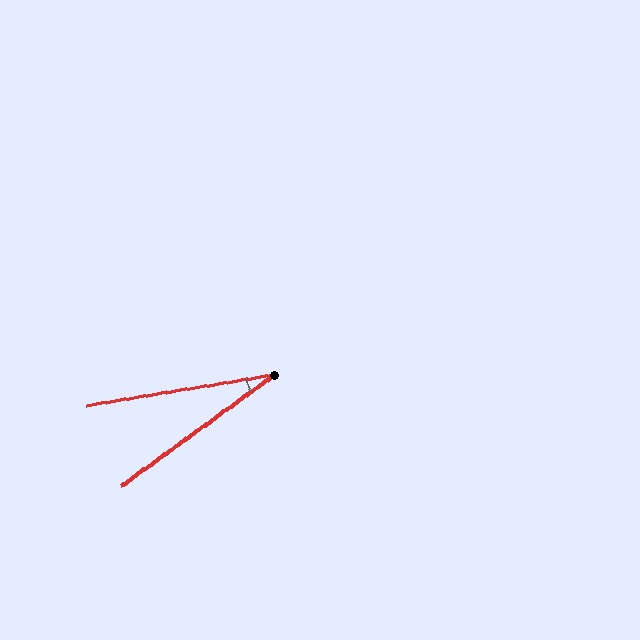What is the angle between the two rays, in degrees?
Approximately 26 degrees.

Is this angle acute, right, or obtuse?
It is acute.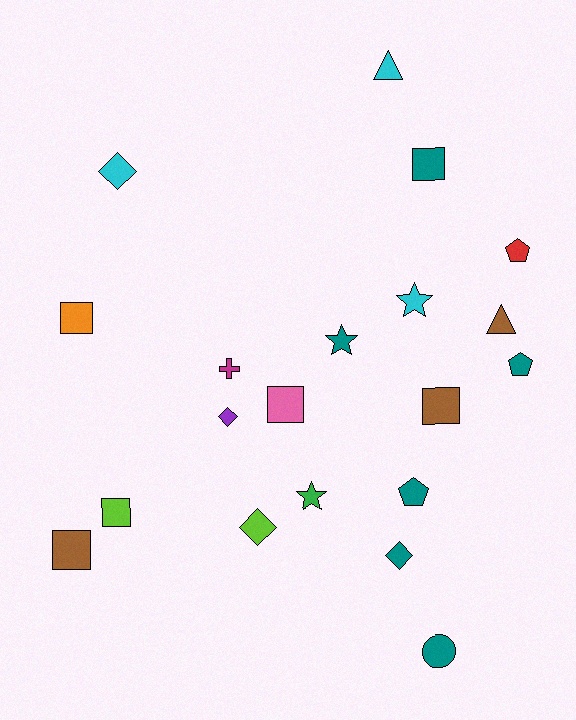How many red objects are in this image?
There is 1 red object.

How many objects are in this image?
There are 20 objects.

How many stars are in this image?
There are 3 stars.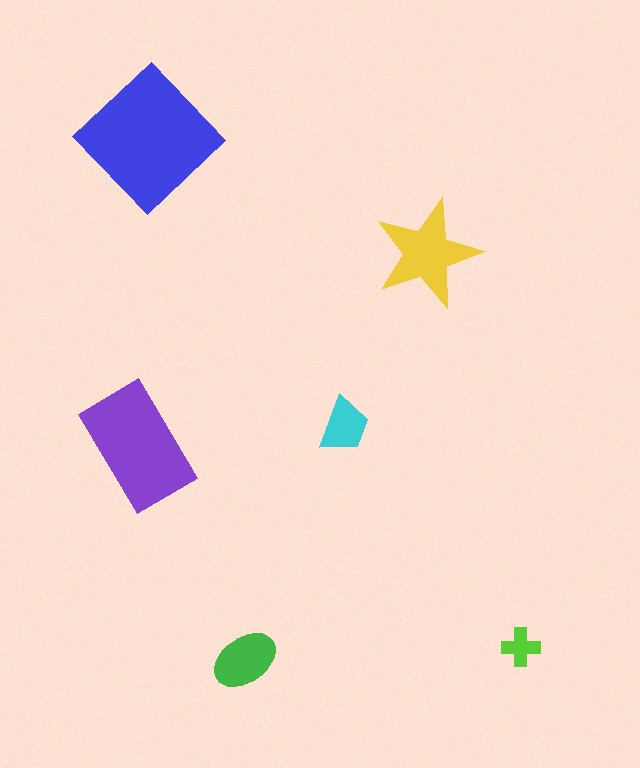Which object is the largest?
The blue diamond.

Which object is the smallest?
The lime cross.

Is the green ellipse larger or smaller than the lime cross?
Larger.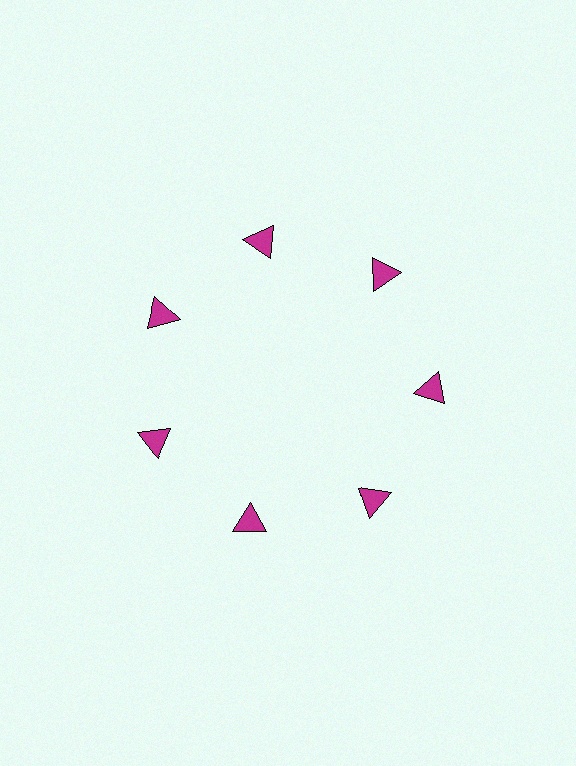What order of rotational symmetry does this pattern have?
This pattern has 7-fold rotational symmetry.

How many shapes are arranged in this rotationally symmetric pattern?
There are 7 shapes, arranged in 7 groups of 1.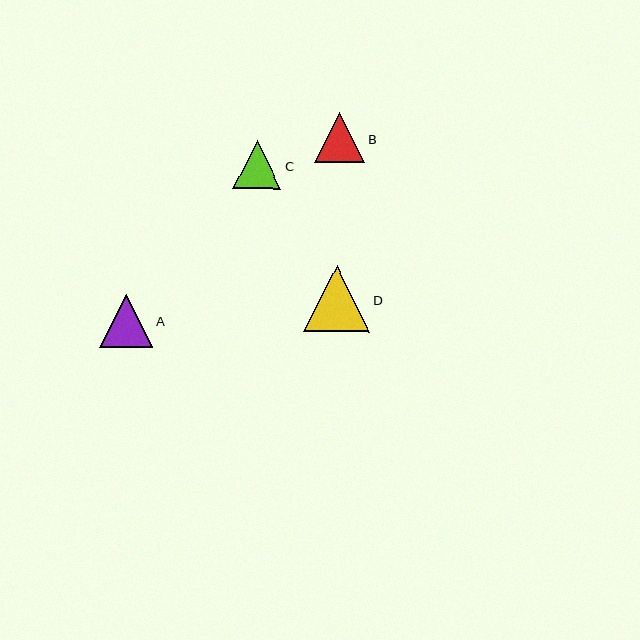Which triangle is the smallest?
Triangle C is the smallest with a size of approximately 48 pixels.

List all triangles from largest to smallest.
From largest to smallest: D, A, B, C.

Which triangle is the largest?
Triangle D is the largest with a size of approximately 67 pixels.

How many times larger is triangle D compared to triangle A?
Triangle D is approximately 1.2 times the size of triangle A.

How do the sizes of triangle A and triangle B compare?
Triangle A and triangle B are approximately the same size.